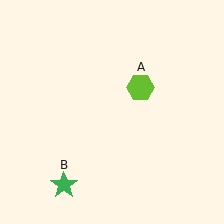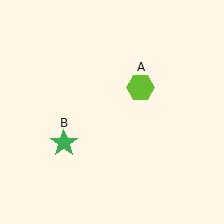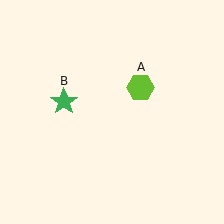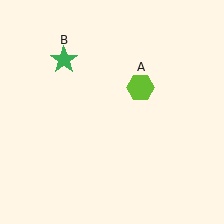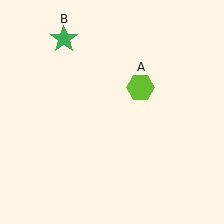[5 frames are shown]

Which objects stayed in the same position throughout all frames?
Lime hexagon (object A) remained stationary.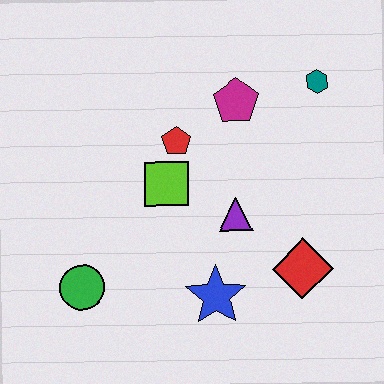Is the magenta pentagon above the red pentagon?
Yes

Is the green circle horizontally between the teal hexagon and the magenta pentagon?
No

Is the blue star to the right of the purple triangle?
No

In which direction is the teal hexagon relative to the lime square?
The teal hexagon is to the right of the lime square.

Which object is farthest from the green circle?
The teal hexagon is farthest from the green circle.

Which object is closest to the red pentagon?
The lime square is closest to the red pentagon.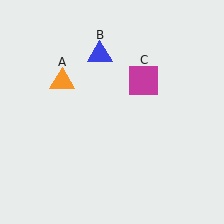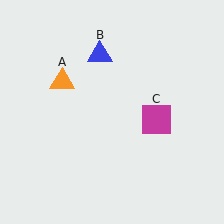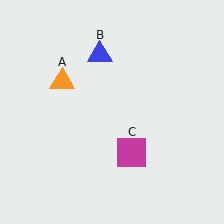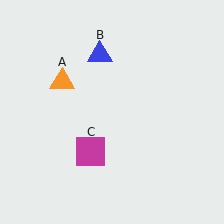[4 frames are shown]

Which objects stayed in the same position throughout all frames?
Orange triangle (object A) and blue triangle (object B) remained stationary.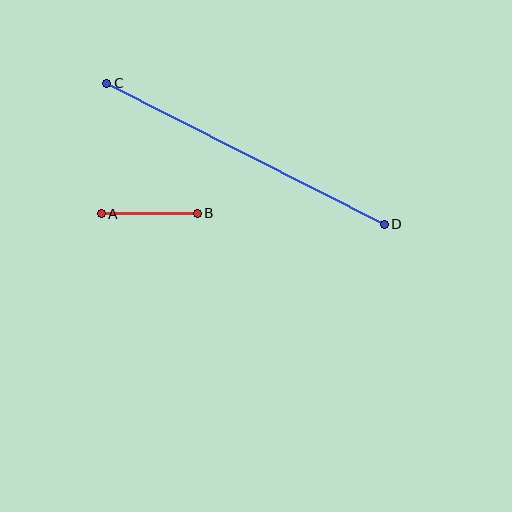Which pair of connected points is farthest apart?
Points C and D are farthest apart.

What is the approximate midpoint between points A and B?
The midpoint is at approximately (149, 214) pixels.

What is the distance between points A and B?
The distance is approximately 96 pixels.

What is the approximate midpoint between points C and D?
The midpoint is at approximately (246, 154) pixels.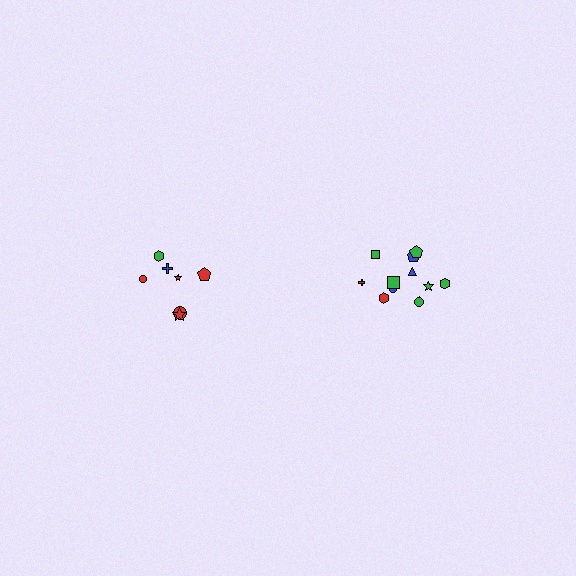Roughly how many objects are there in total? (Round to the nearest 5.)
Roughly 20 objects in total.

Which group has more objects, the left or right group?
The right group.